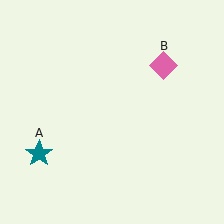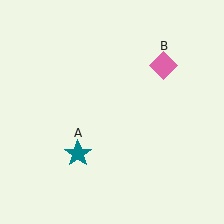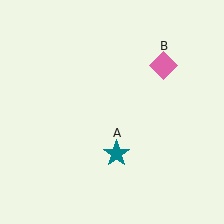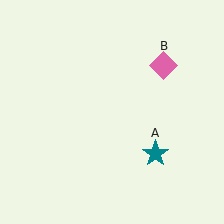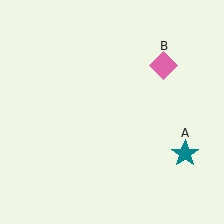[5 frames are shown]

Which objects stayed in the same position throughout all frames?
Pink diamond (object B) remained stationary.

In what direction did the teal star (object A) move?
The teal star (object A) moved right.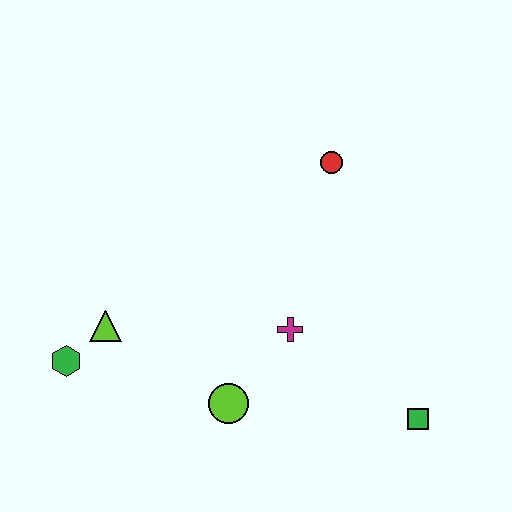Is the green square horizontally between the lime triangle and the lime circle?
No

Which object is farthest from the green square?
The green hexagon is farthest from the green square.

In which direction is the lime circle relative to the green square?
The lime circle is to the left of the green square.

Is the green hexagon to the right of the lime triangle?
No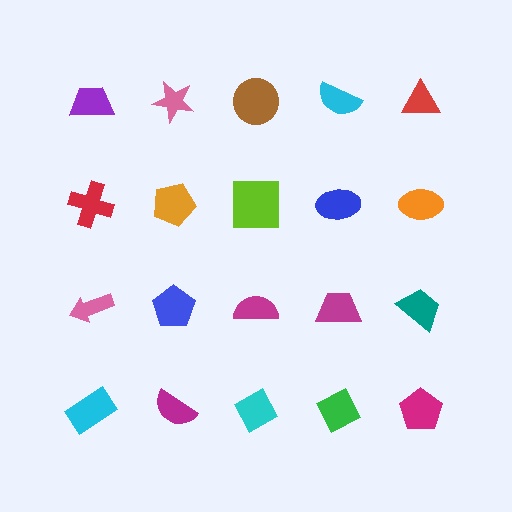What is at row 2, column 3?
A lime square.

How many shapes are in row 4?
5 shapes.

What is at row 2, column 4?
A blue ellipse.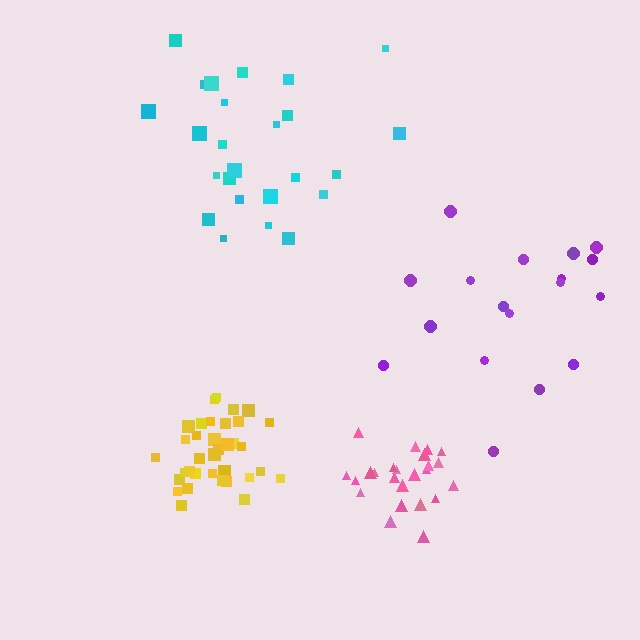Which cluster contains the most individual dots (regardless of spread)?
Yellow (35).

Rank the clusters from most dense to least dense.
yellow, pink, cyan, purple.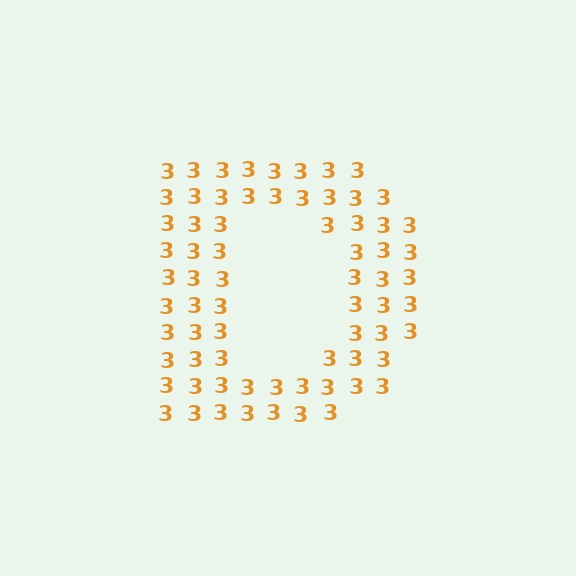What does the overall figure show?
The overall figure shows the letter D.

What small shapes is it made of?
It is made of small digit 3's.